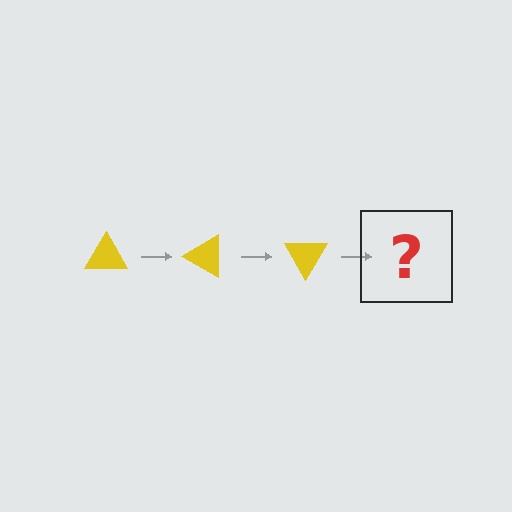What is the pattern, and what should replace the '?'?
The pattern is that the triangle rotates 30 degrees each step. The '?' should be a yellow triangle rotated 90 degrees.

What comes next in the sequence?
The next element should be a yellow triangle rotated 90 degrees.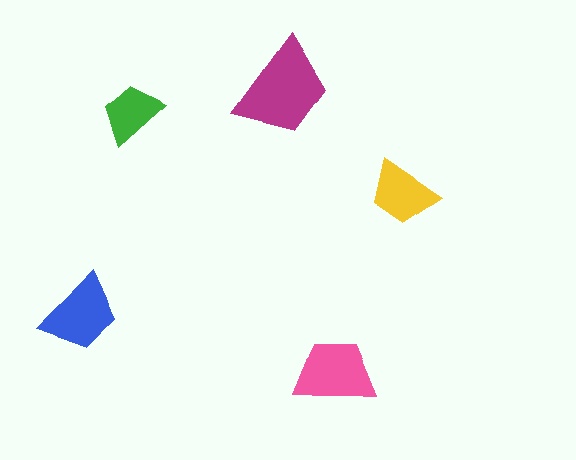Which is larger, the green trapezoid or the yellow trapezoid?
The yellow one.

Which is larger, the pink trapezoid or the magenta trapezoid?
The magenta one.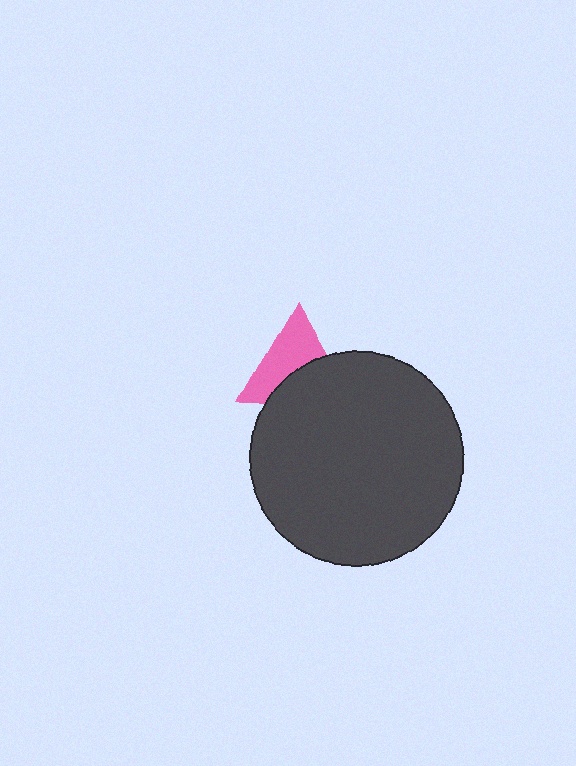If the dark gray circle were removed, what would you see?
You would see the complete pink triangle.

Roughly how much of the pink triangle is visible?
About half of it is visible (roughly 56%).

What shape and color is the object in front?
The object in front is a dark gray circle.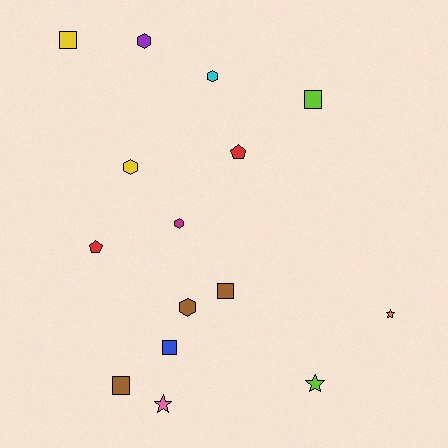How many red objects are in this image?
There are 2 red objects.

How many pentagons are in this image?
There are 2 pentagons.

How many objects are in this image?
There are 15 objects.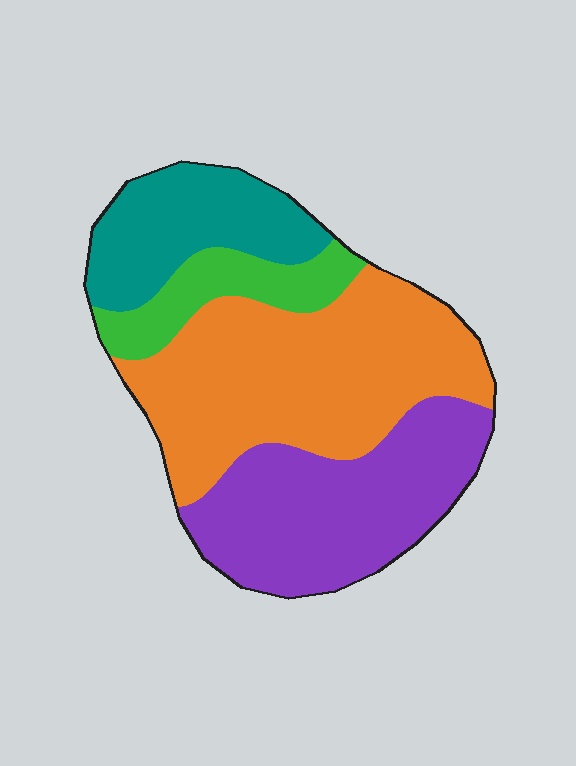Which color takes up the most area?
Orange, at roughly 40%.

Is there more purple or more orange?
Orange.